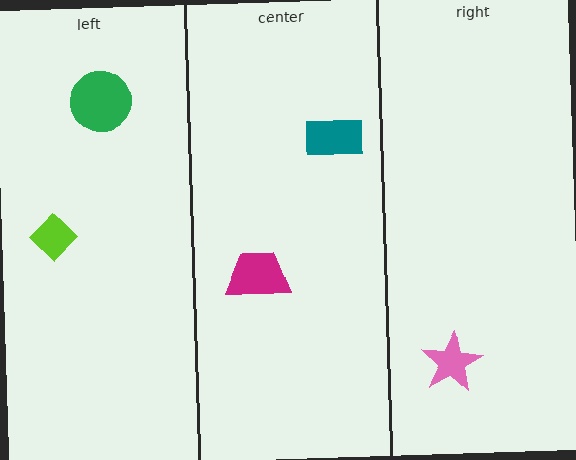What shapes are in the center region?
The magenta trapezoid, the teal rectangle.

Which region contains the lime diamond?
The left region.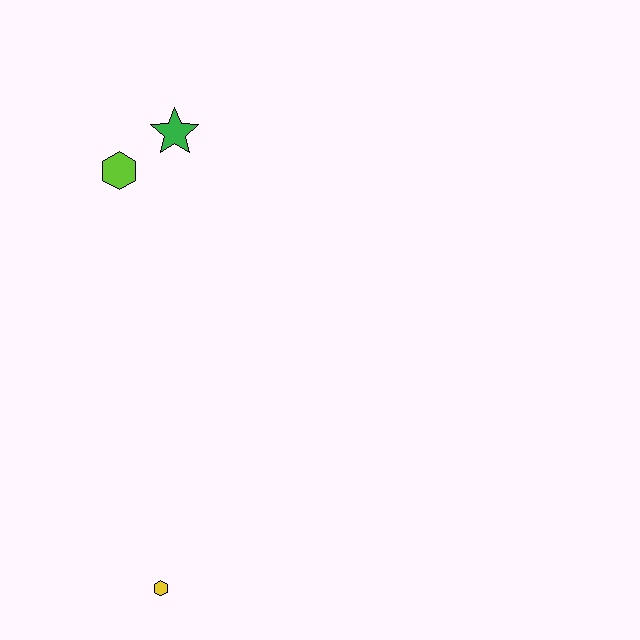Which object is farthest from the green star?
The yellow hexagon is farthest from the green star.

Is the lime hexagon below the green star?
Yes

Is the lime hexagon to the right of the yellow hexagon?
No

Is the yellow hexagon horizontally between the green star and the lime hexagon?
Yes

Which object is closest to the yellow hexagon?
The lime hexagon is closest to the yellow hexagon.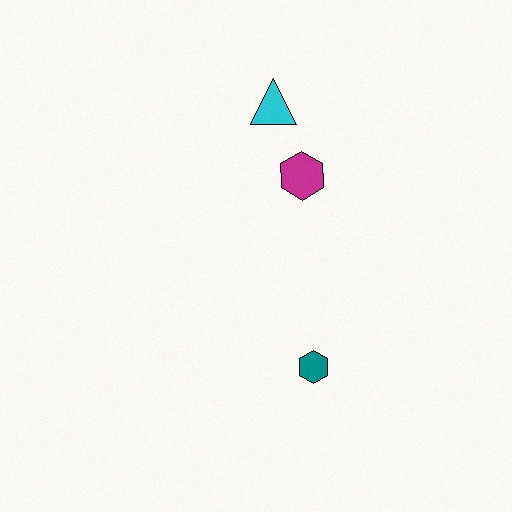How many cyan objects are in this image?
There is 1 cyan object.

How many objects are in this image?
There are 3 objects.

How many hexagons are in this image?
There are 2 hexagons.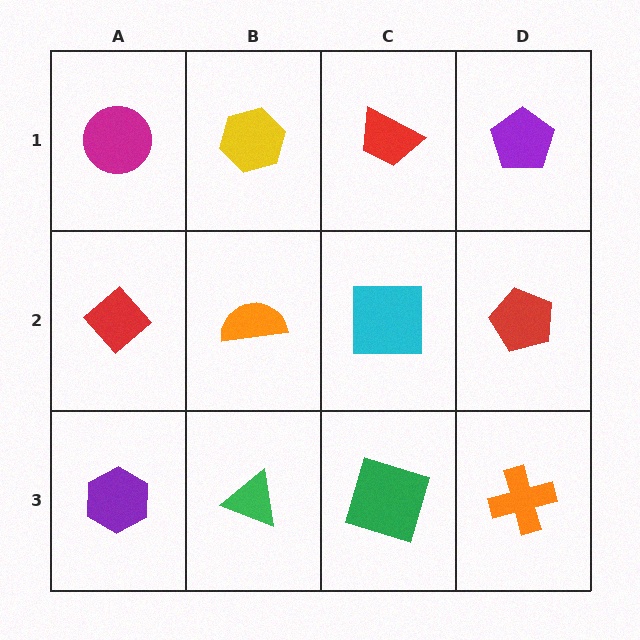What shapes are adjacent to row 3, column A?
A red diamond (row 2, column A), a green triangle (row 3, column B).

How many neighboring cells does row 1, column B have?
3.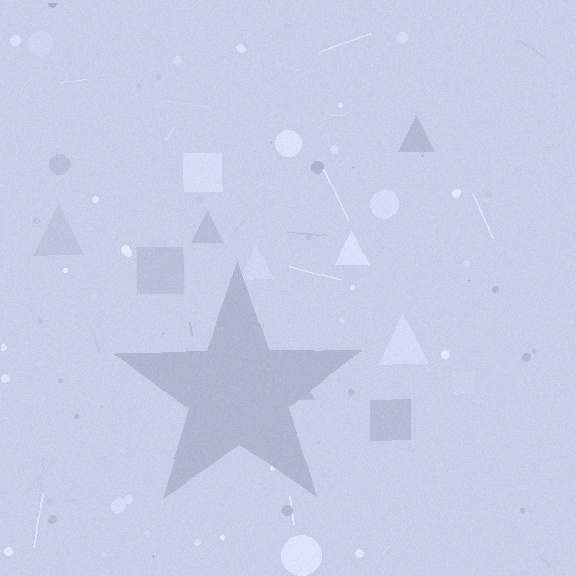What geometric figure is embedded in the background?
A star is embedded in the background.